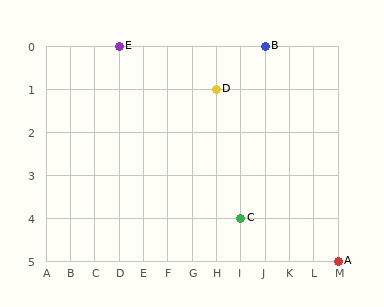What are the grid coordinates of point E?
Point E is at grid coordinates (D, 0).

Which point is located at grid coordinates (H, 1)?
Point D is at (H, 1).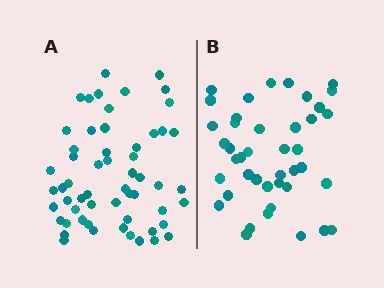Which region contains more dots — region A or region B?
Region A (the left region) has more dots.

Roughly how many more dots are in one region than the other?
Region A has approximately 15 more dots than region B.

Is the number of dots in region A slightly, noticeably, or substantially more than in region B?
Region A has noticeably more, but not dramatically so. The ratio is roughly 1.4 to 1.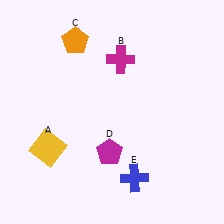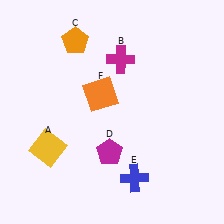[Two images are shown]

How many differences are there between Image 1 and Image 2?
There is 1 difference between the two images.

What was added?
An orange square (F) was added in Image 2.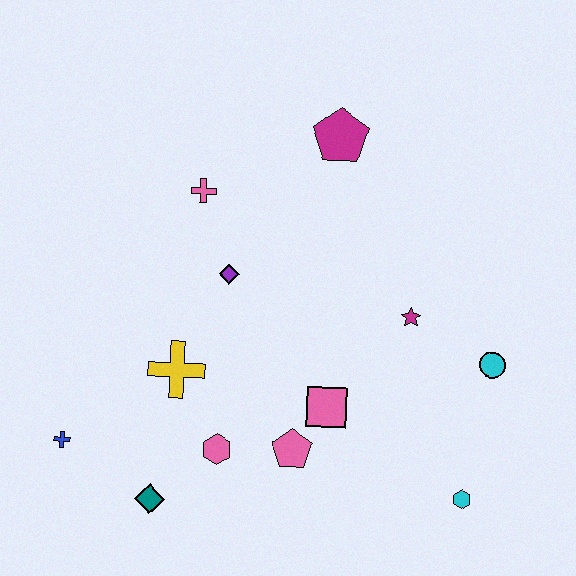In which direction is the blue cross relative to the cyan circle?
The blue cross is to the left of the cyan circle.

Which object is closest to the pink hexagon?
The pink pentagon is closest to the pink hexagon.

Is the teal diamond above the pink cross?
No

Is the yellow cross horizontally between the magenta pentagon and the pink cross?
No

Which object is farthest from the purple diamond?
The cyan hexagon is farthest from the purple diamond.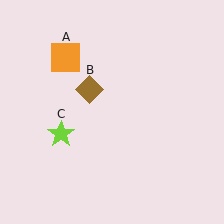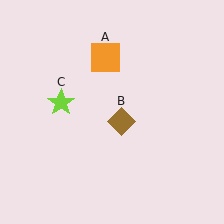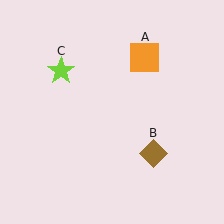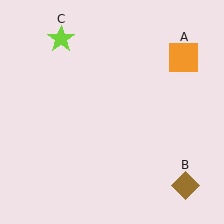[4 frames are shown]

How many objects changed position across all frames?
3 objects changed position: orange square (object A), brown diamond (object B), lime star (object C).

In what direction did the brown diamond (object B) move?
The brown diamond (object B) moved down and to the right.